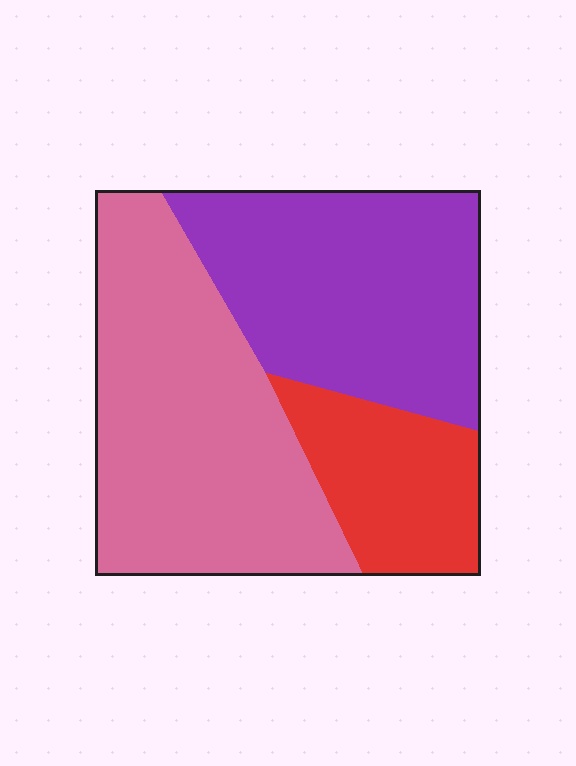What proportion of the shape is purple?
Purple takes up about three eighths (3/8) of the shape.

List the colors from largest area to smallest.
From largest to smallest: pink, purple, red.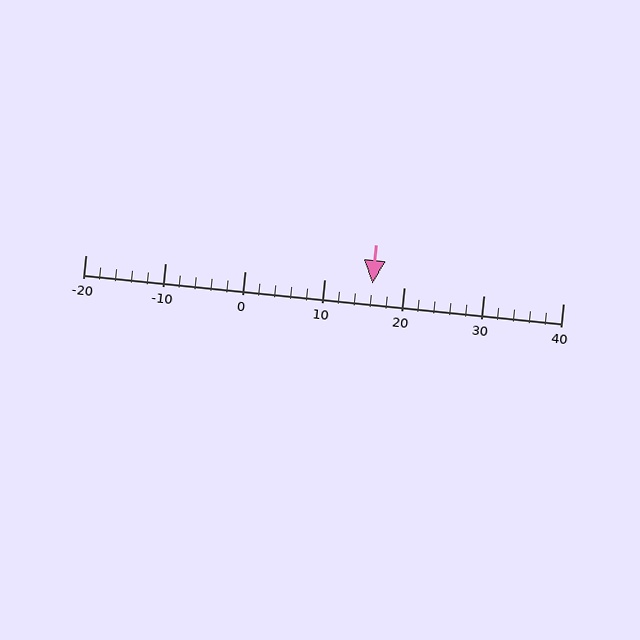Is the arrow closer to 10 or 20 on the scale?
The arrow is closer to 20.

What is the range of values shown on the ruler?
The ruler shows values from -20 to 40.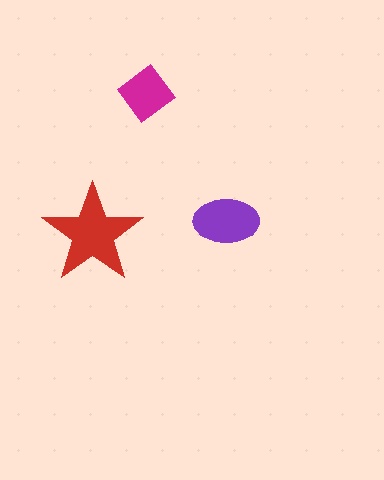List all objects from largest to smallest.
The red star, the purple ellipse, the magenta diamond.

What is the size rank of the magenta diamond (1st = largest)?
3rd.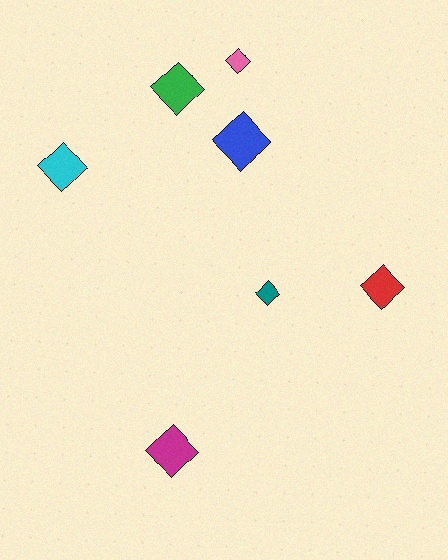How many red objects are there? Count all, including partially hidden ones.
There is 1 red object.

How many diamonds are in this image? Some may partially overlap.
There are 7 diamonds.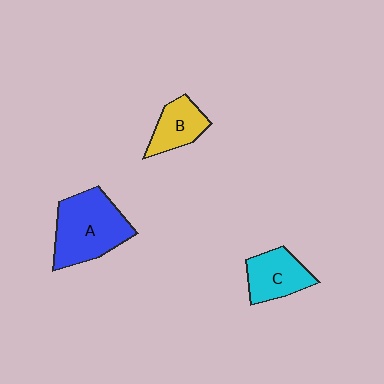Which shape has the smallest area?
Shape B (yellow).